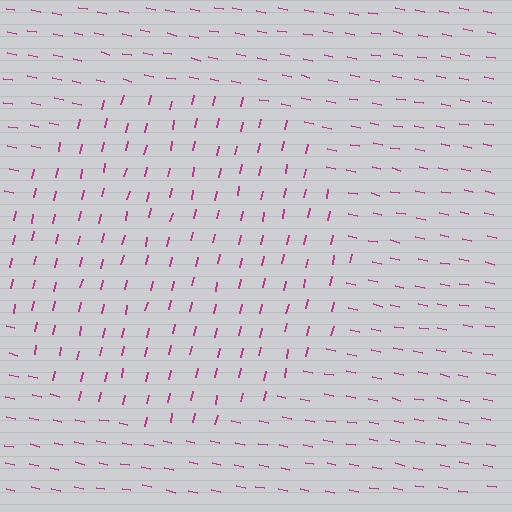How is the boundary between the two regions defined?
The boundary is defined purely by a change in line orientation (approximately 90 degrees difference). All lines are the same color and thickness.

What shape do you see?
I see a circle.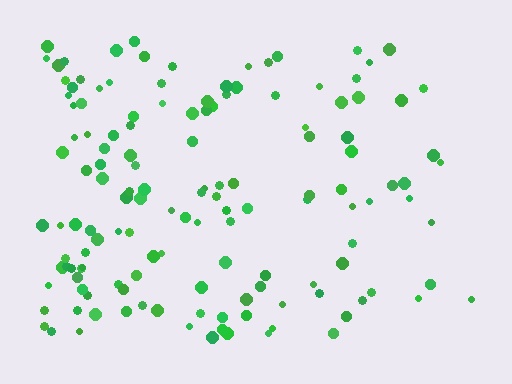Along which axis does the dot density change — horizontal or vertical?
Horizontal.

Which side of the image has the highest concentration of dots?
The left.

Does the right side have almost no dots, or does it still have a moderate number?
Still a moderate number, just noticeably fewer than the left.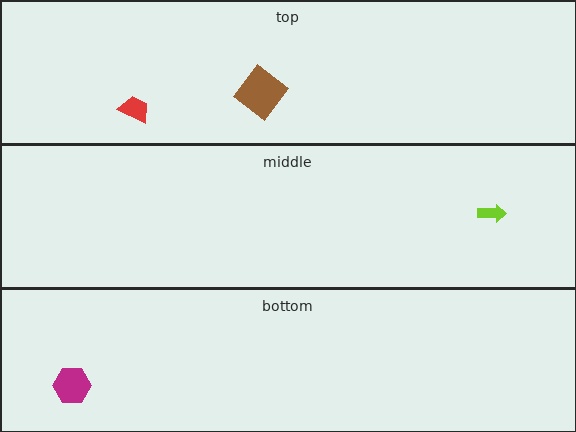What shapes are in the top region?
The red trapezoid, the brown diamond.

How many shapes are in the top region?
2.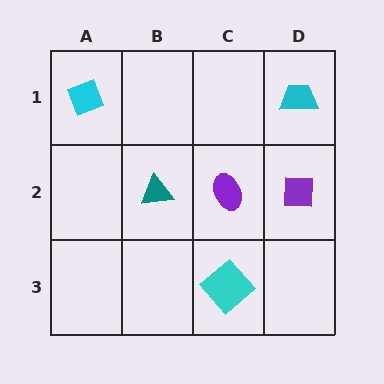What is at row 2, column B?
A teal triangle.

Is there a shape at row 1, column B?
No, that cell is empty.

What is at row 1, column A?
A cyan diamond.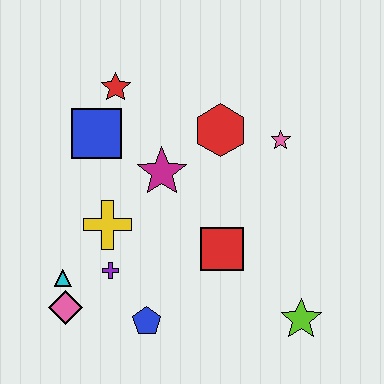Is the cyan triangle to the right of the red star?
No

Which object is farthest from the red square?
The red star is farthest from the red square.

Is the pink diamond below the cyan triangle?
Yes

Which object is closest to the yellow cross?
The purple cross is closest to the yellow cross.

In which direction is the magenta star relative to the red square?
The magenta star is above the red square.